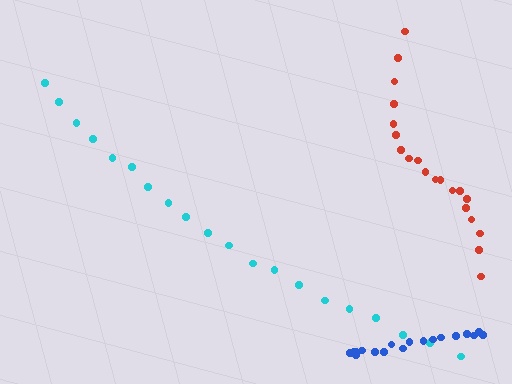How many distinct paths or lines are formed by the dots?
There are 3 distinct paths.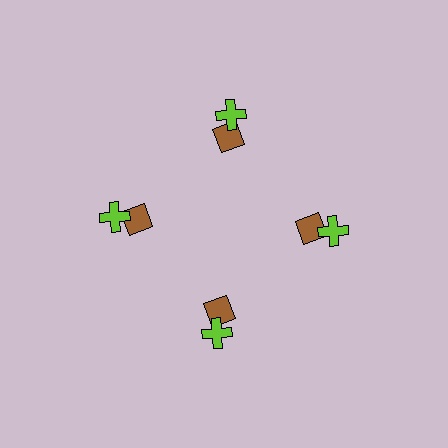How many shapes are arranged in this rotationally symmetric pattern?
There are 8 shapes, arranged in 4 groups of 2.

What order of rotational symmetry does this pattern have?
This pattern has 4-fold rotational symmetry.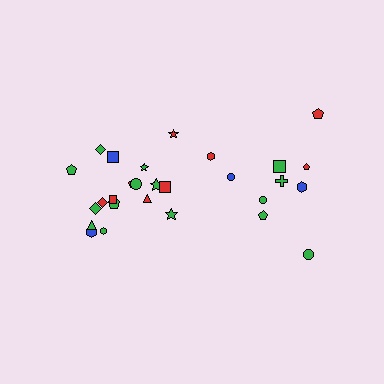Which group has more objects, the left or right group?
The left group.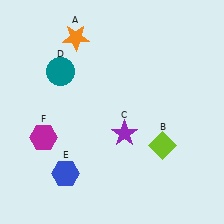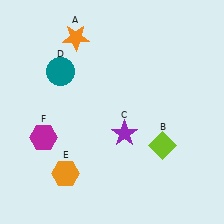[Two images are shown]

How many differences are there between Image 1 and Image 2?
There is 1 difference between the two images.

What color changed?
The hexagon (E) changed from blue in Image 1 to orange in Image 2.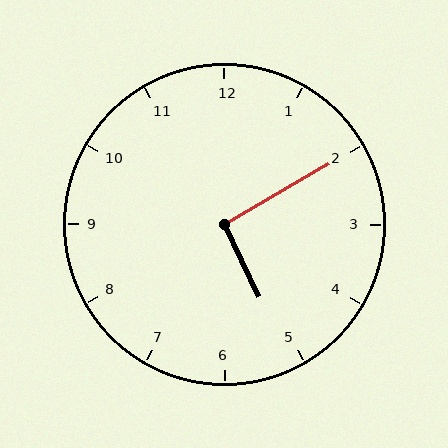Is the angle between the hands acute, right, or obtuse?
It is right.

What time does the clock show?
5:10.